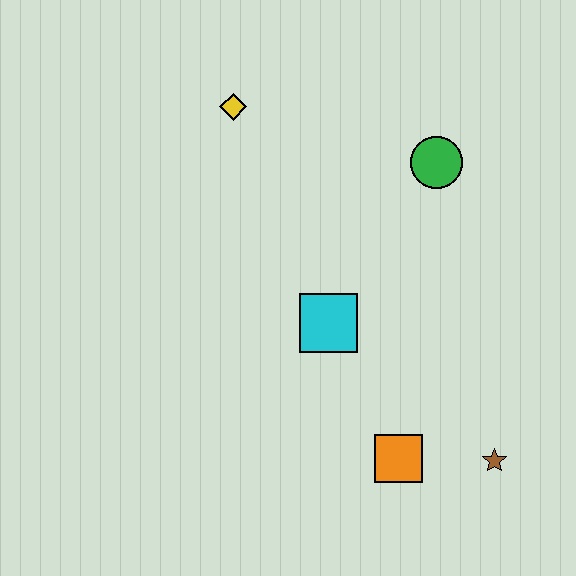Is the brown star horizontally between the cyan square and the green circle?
No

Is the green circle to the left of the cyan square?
No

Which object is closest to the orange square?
The brown star is closest to the orange square.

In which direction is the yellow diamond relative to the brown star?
The yellow diamond is above the brown star.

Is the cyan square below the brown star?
No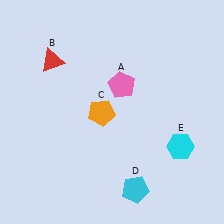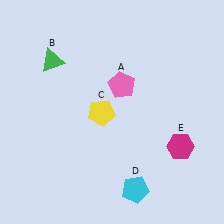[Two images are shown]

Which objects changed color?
B changed from red to green. C changed from orange to yellow. E changed from cyan to magenta.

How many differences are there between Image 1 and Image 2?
There are 3 differences between the two images.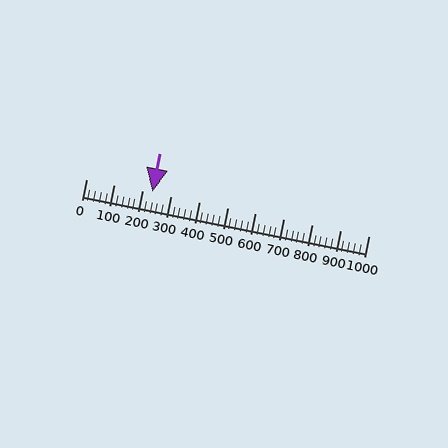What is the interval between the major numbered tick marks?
The major tick marks are spaced 100 units apart.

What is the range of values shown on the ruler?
The ruler shows values from 0 to 1000.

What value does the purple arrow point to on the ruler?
The purple arrow points to approximately 233.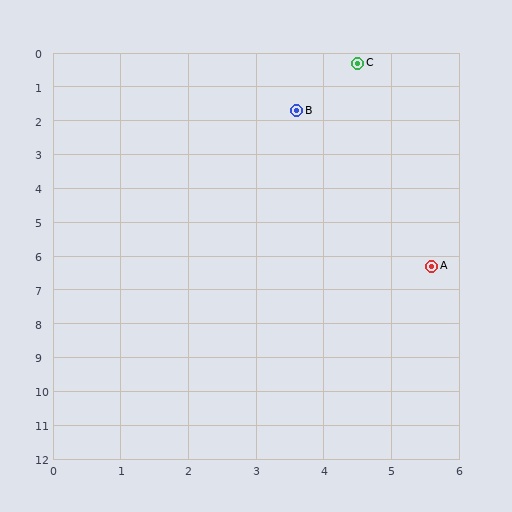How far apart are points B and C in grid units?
Points B and C are about 1.7 grid units apart.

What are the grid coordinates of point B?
Point B is at approximately (3.6, 1.7).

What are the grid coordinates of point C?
Point C is at approximately (4.5, 0.3).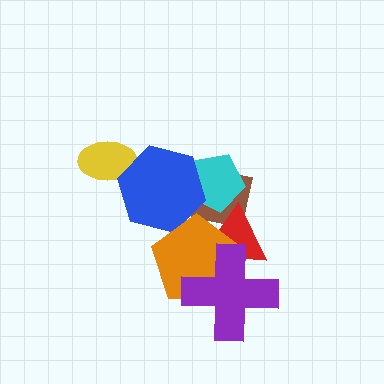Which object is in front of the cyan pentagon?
The blue hexagon is in front of the cyan pentagon.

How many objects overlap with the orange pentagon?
4 objects overlap with the orange pentagon.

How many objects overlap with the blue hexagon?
4 objects overlap with the blue hexagon.